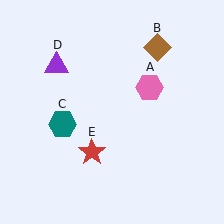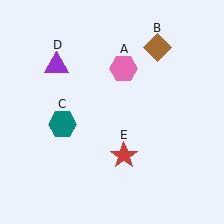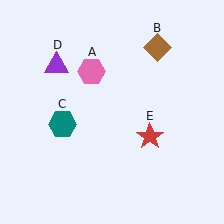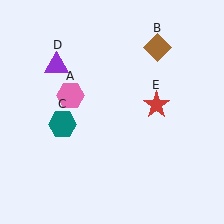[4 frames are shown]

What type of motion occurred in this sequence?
The pink hexagon (object A), red star (object E) rotated counterclockwise around the center of the scene.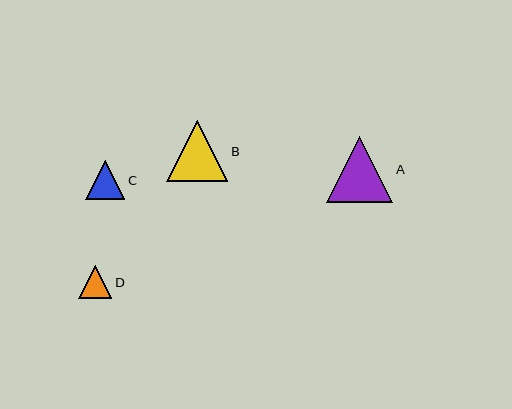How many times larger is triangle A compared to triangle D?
Triangle A is approximately 2.0 times the size of triangle D.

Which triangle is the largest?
Triangle A is the largest with a size of approximately 66 pixels.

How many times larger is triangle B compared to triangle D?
Triangle B is approximately 1.8 times the size of triangle D.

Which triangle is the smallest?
Triangle D is the smallest with a size of approximately 33 pixels.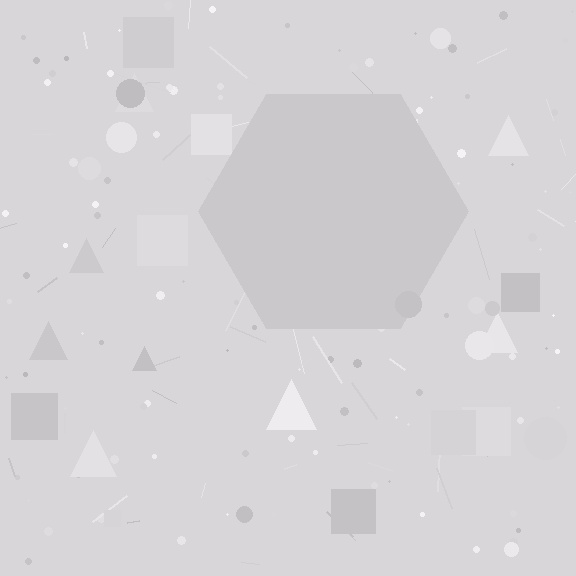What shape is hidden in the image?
A hexagon is hidden in the image.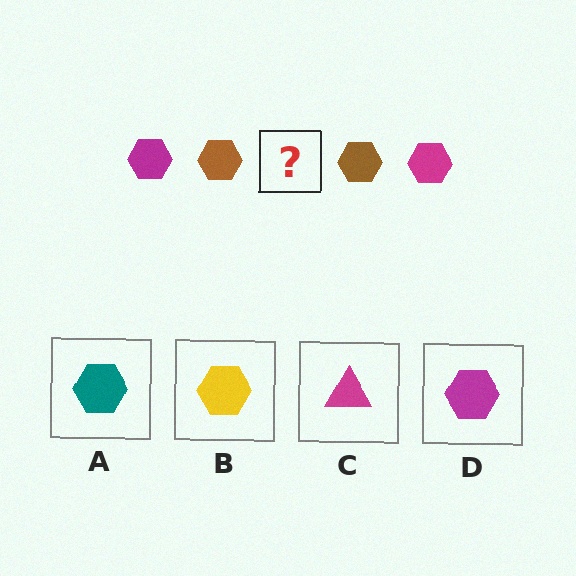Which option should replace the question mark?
Option D.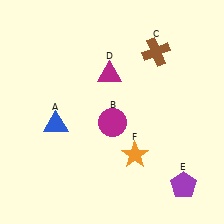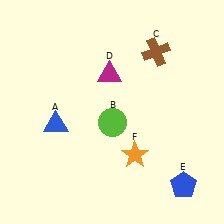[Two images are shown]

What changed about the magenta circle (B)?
In Image 1, B is magenta. In Image 2, it changed to lime.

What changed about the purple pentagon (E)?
In Image 1, E is purple. In Image 2, it changed to blue.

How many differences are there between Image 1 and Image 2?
There are 2 differences between the two images.